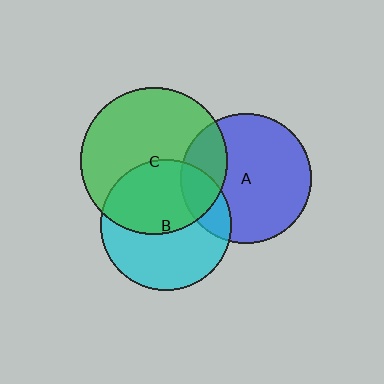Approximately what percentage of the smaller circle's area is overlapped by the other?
Approximately 50%.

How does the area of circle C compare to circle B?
Approximately 1.3 times.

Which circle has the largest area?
Circle C (green).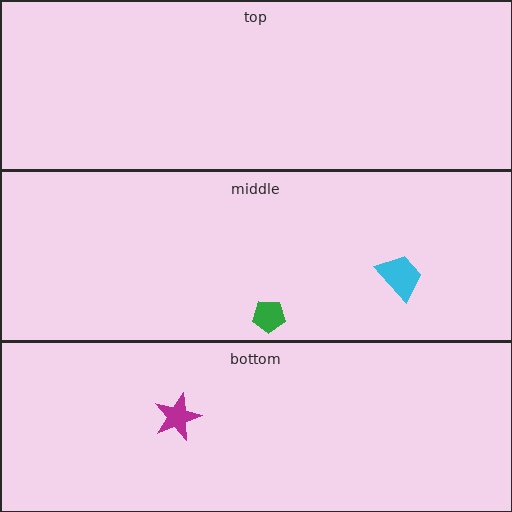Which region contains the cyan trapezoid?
The middle region.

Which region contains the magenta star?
The bottom region.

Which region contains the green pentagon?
The middle region.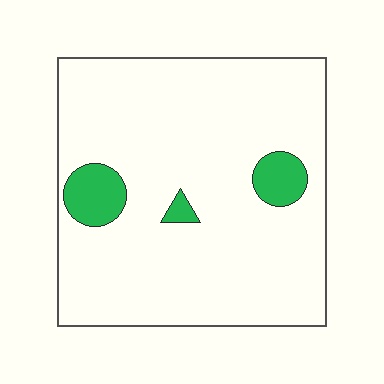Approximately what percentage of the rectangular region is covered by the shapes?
Approximately 10%.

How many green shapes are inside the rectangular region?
3.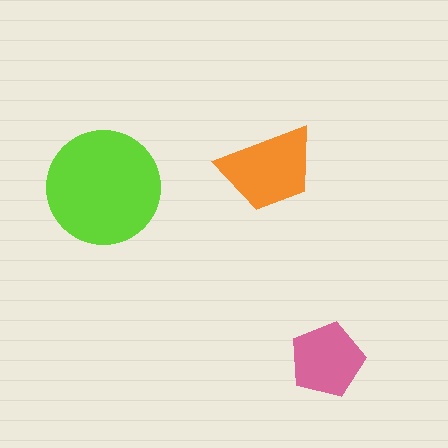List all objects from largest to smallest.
The lime circle, the orange trapezoid, the pink pentagon.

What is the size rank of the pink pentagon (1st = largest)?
3rd.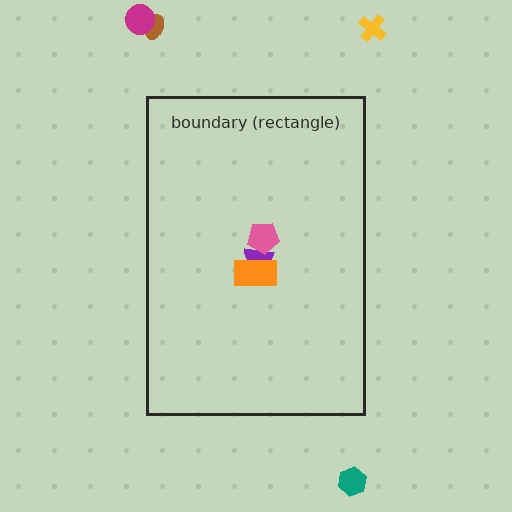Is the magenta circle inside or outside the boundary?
Outside.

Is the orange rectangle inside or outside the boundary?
Inside.